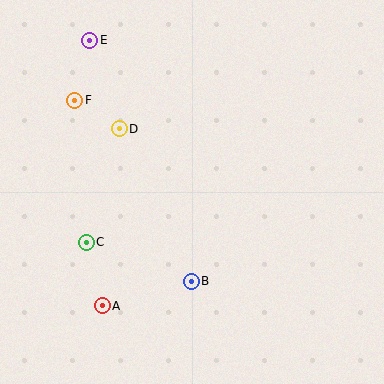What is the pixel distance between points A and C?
The distance between A and C is 65 pixels.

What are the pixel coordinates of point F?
Point F is at (75, 100).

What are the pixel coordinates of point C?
Point C is at (86, 242).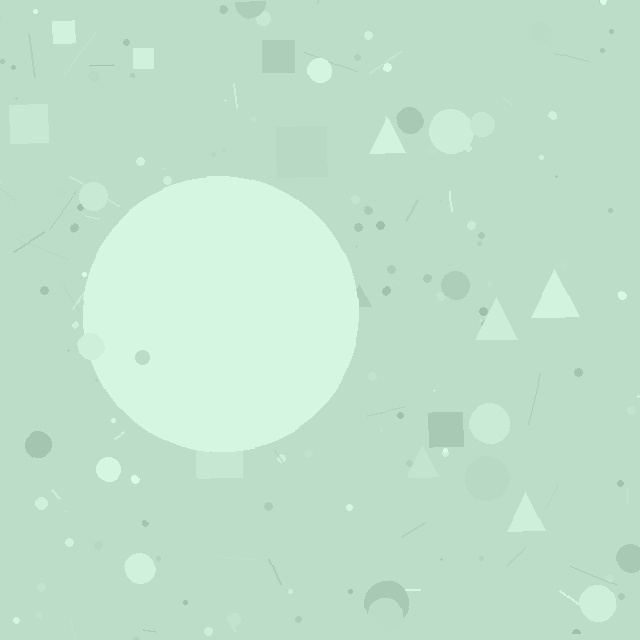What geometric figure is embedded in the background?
A circle is embedded in the background.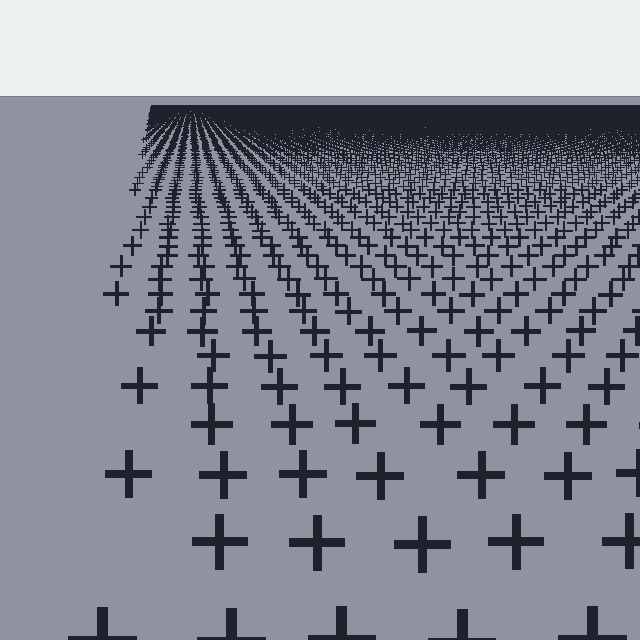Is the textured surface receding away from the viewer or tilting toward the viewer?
The surface is receding away from the viewer. Texture elements get smaller and denser toward the top.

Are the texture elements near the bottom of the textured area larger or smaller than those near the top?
Larger. Near the bottom, elements are closer to the viewer and appear at a bigger on-screen size.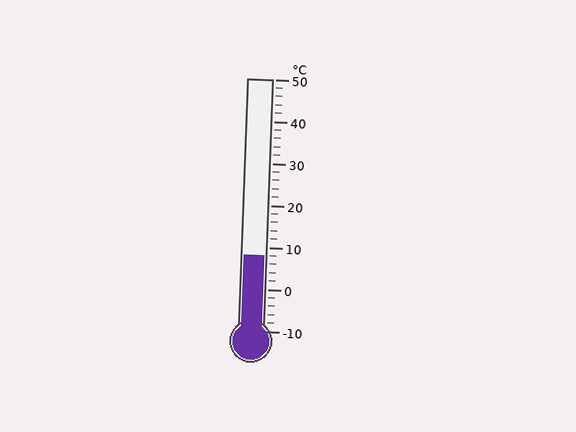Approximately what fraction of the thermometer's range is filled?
The thermometer is filled to approximately 30% of its range.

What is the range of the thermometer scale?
The thermometer scale ranges from -10°C to 50°C.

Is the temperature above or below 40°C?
The temperature is below 40°C.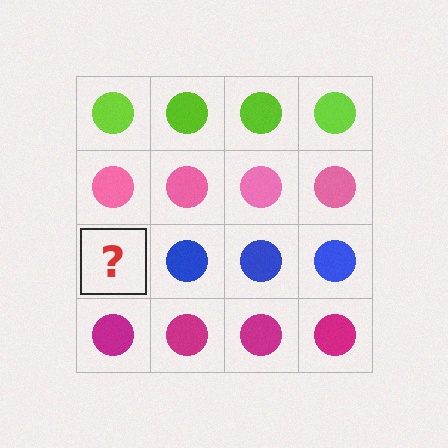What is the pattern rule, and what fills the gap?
The rule is that each row has a consistent color. The gap should be filled with a blue circle.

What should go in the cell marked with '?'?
The missing cell should contain a blue circle.